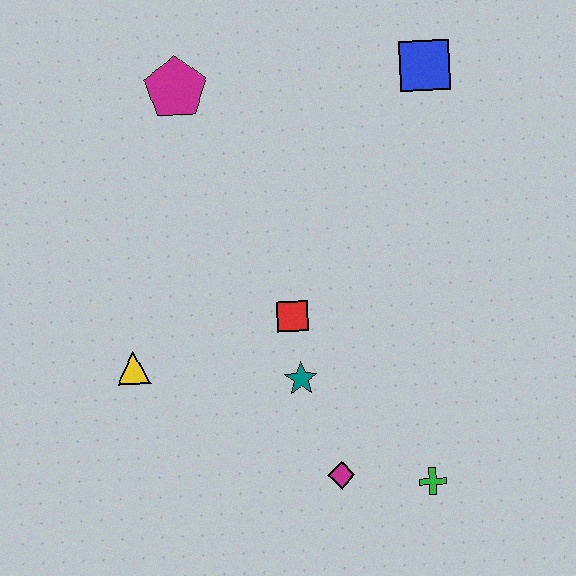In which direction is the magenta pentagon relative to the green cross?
The magenta pentagon is above the green cross.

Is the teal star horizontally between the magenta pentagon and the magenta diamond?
Yes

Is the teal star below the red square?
Yes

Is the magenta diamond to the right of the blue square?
No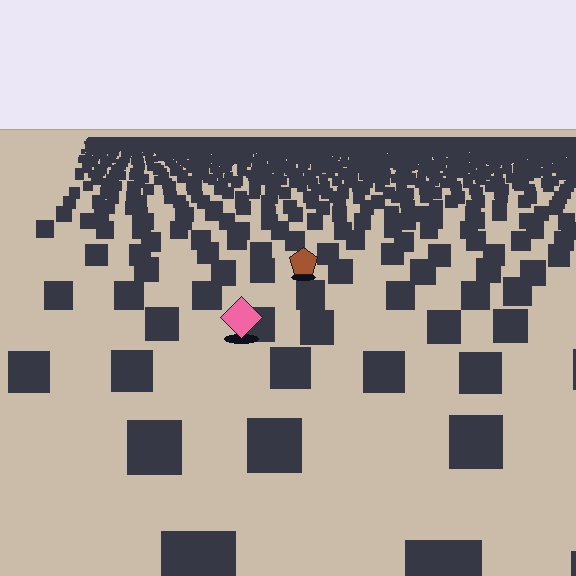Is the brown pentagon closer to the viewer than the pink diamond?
No. The pink diamond is closer — you can tell from the texture gradient: the ground texture is coarser near it.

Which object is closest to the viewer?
The pink diamond is closest. The texture marks near it are larger and more spread out.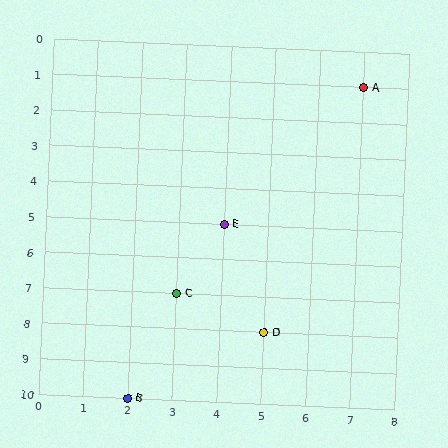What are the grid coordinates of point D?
Point D is at grid coordinates (5, 8).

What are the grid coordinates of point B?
Point B is at grid coordinates (2, 10).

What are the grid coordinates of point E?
Point E is at grid coordinates (4, 5).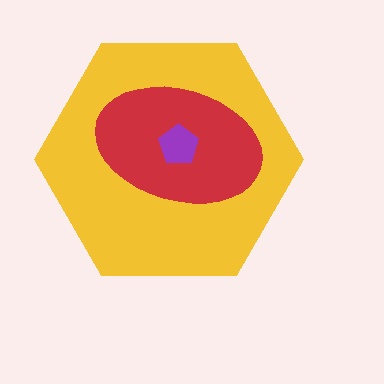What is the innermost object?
The purple pentagon.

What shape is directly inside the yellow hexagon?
The red ellipse.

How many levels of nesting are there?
3.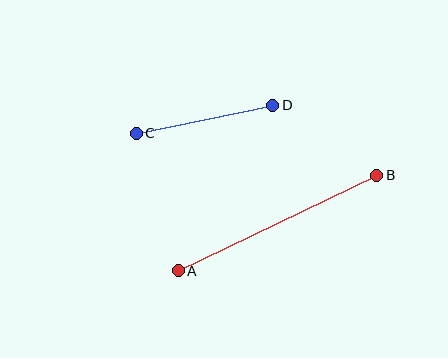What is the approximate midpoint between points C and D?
The midpoint is at approximately (204, 119) pixels.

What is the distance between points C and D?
The distance is approximately 139 pixels.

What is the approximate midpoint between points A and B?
The midpoint is at approximately (277, 223) pixels.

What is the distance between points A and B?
The distance is approximately 220 pixels.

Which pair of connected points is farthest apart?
Points A and B are farthest apart.